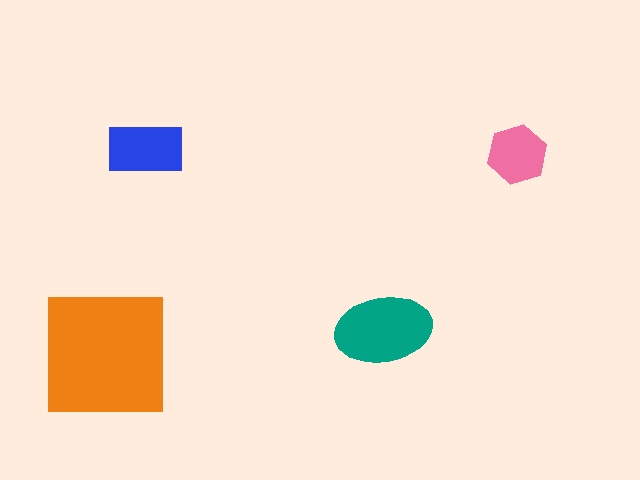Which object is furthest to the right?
The pink hexagon is rightmost.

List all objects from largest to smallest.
The orange square, the teal ellipse, the blue rectangle, the pink hexagon.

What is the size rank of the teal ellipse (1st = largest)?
2nd.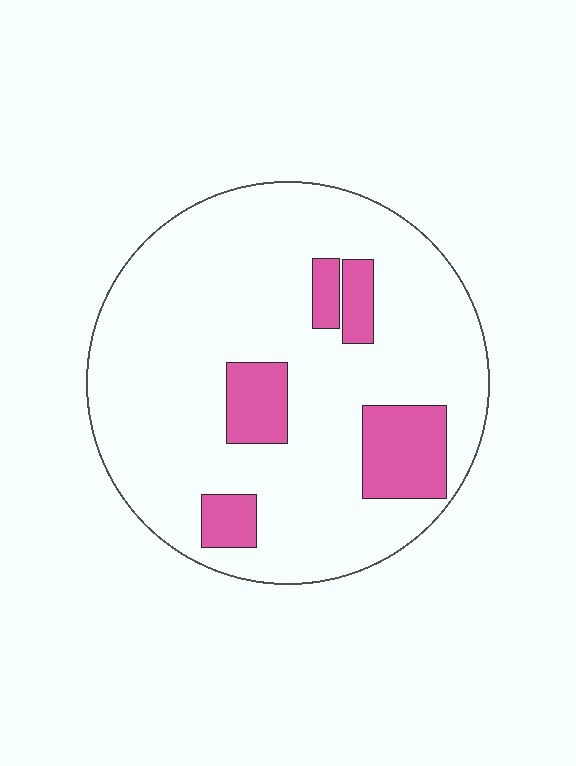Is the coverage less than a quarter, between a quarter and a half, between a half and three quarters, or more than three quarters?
Less than a quarter.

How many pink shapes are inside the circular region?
5.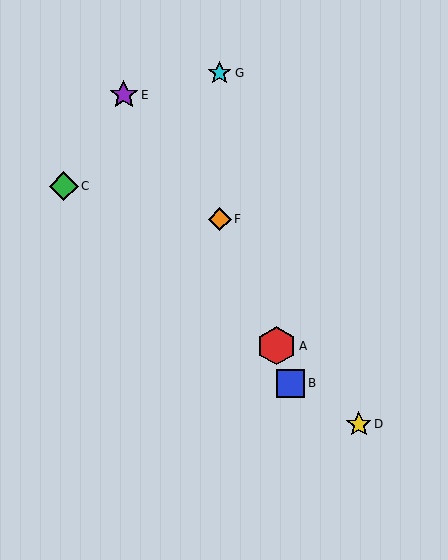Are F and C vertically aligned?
No, F is at x≈220 and C is at x≈64.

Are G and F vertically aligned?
Yes, both are at x≈220.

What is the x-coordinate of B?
Object B is at x≈291.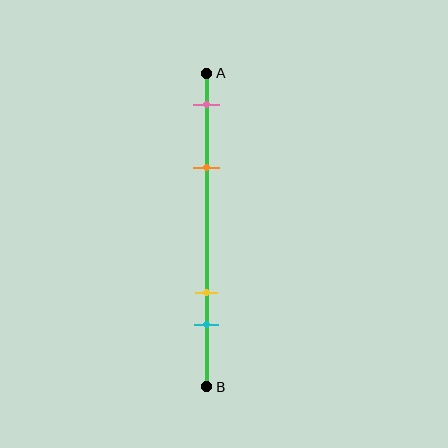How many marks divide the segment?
There are 4 marks dividing the segment.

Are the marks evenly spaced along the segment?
No, the marks are not evenly spaced.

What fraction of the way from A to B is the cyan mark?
The cyan mark is approximately 80% (0.8) of the way from A to B.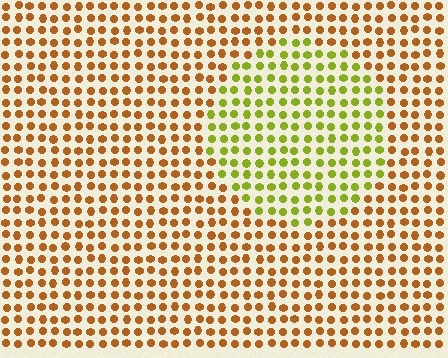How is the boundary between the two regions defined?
The boundary is defined purely by a slight shift in hue (about 49 degrees). Spacing, size, and orientation are identical on both sides.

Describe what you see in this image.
The image is filled with small brown elements in a uniform arrangement. A circle-shaped region is visible where the elements are tinted to a slightly different hue, forming a subtle color boundary.